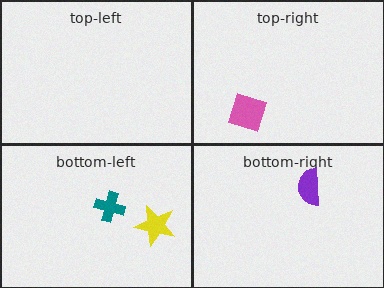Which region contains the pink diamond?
The top-right region.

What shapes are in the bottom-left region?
The yellow star, the teal cross.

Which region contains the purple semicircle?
The bottom-right region.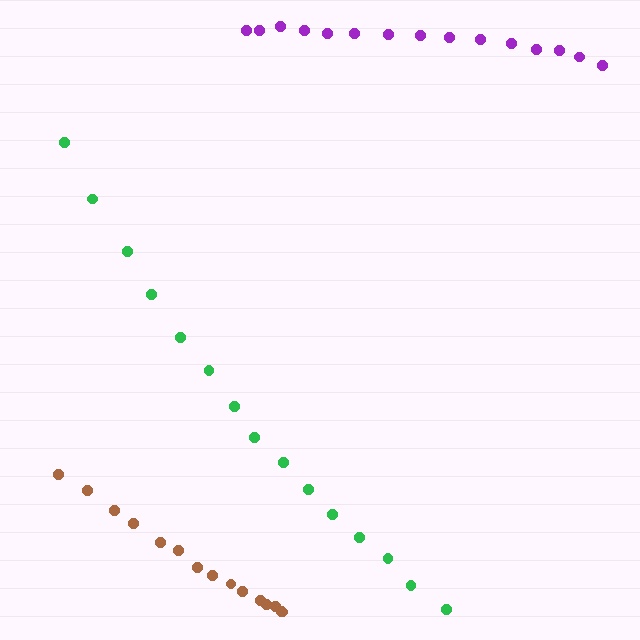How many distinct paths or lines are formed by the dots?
There are 3 distinct paths.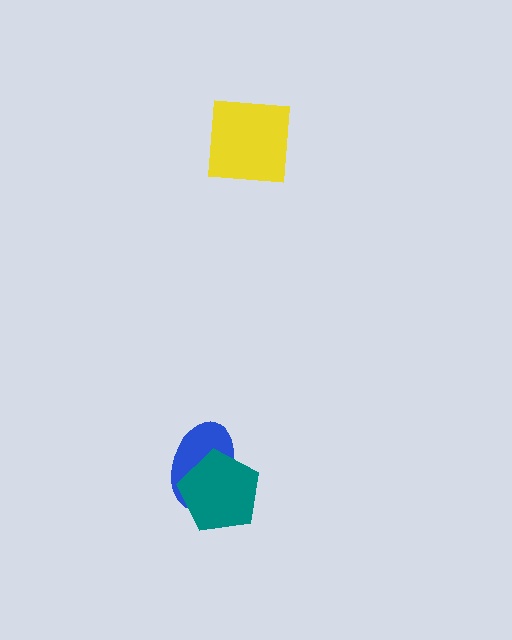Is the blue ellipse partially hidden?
Yes, it is partially covered by another shape.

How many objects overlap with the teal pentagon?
1 object overlaps with the teal pentagon.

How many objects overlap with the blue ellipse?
1 object overlaps with the blue ellipse.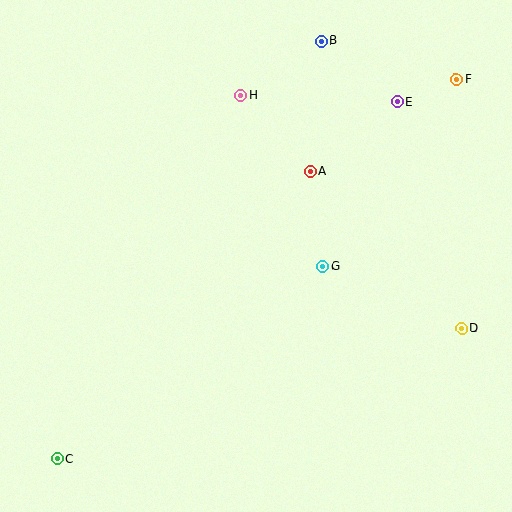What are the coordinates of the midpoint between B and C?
The midpoint between B and C is at (189, 250).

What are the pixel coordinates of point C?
Point C is at (57, 459).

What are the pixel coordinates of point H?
Point H is at (241, 95).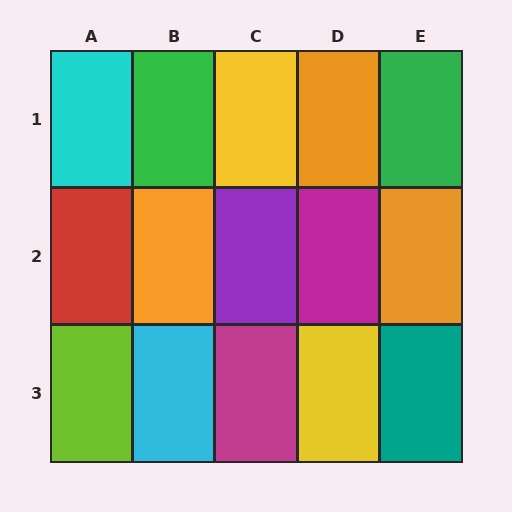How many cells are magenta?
2 cells are magenta.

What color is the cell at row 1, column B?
Green.